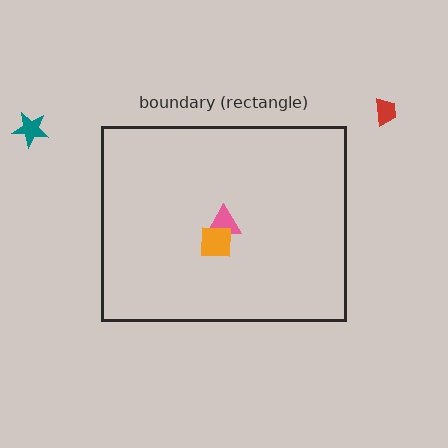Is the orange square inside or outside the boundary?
Inside.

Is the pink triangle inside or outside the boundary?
Inside.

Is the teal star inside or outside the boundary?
Outside.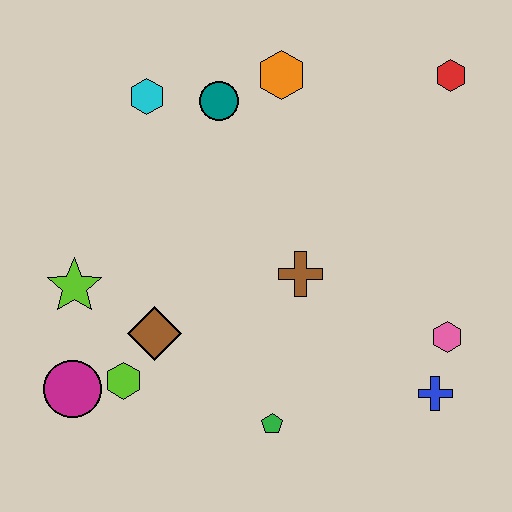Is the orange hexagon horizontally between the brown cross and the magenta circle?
Yes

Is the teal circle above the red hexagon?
No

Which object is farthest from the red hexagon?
The magenta circle is farthest from the red hexagon.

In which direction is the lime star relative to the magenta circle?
The lime star is above the magenta circle.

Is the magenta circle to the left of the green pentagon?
Yes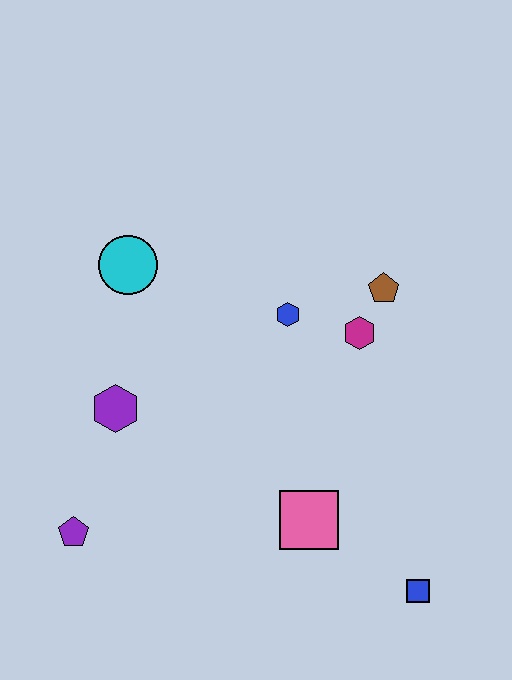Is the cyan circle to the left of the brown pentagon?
Yes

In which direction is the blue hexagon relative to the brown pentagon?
The blue hexagon is to the left of the brown pentagon.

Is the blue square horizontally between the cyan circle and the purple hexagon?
No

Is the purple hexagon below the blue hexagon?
Yes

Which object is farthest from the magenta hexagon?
The purple pentagon is farthest from the magenta hexagon.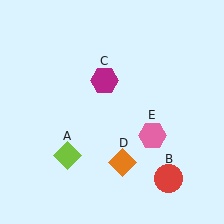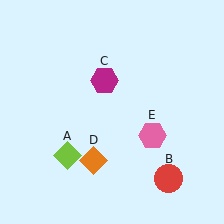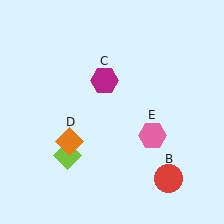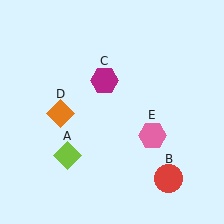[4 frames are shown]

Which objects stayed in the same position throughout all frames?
Lime diamond (object A) and red circle (object B) and magenta hexagon (object C) and pink hexagon (object E) remained stationary.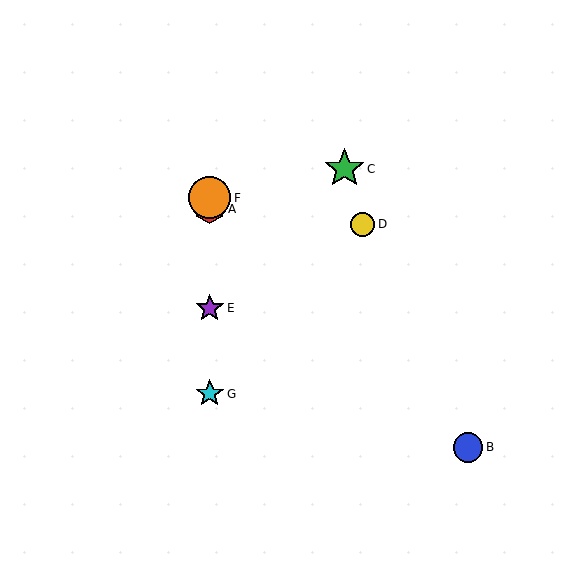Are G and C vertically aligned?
No, G is at x≈210 and C is at x≈345.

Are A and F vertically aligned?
Yes, both are at x≈210.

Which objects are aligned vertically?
Objects A, E, F, G are aligned vertically.